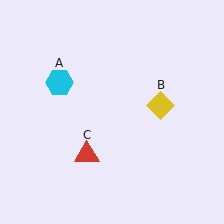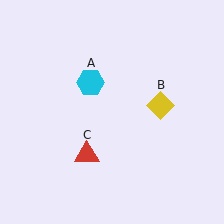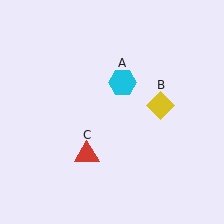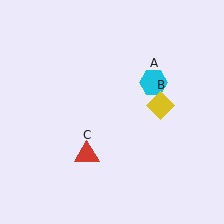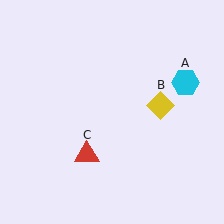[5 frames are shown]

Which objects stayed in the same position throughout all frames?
Yellow diamond (object B) and red triangle (object C) remained stationary.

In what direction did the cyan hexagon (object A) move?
The cyan hexagon (object A) moved right.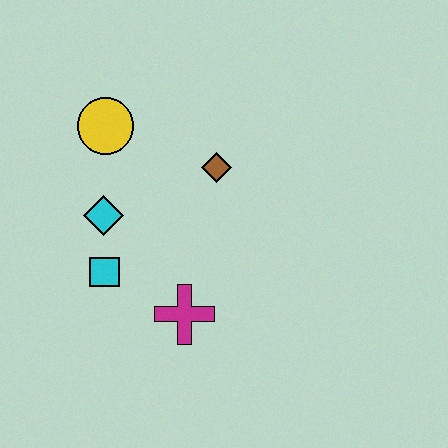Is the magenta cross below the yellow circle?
Yes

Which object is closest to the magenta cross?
The cyan square is closest to the magenta cross.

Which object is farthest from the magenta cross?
The yellow circle is farthest from the magenta cross.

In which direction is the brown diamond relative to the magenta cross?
The brown diamond is above the magenta cross.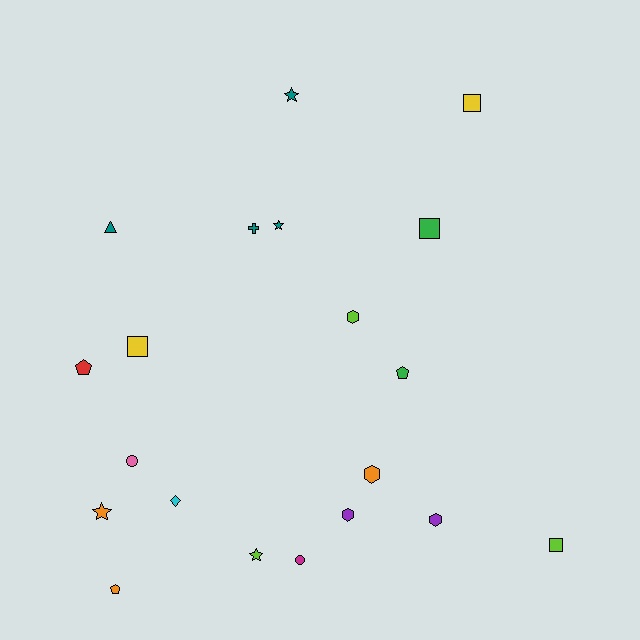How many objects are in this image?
There are 20 objects.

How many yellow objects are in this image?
There are 2 yellow objects.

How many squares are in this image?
There are 4 squares.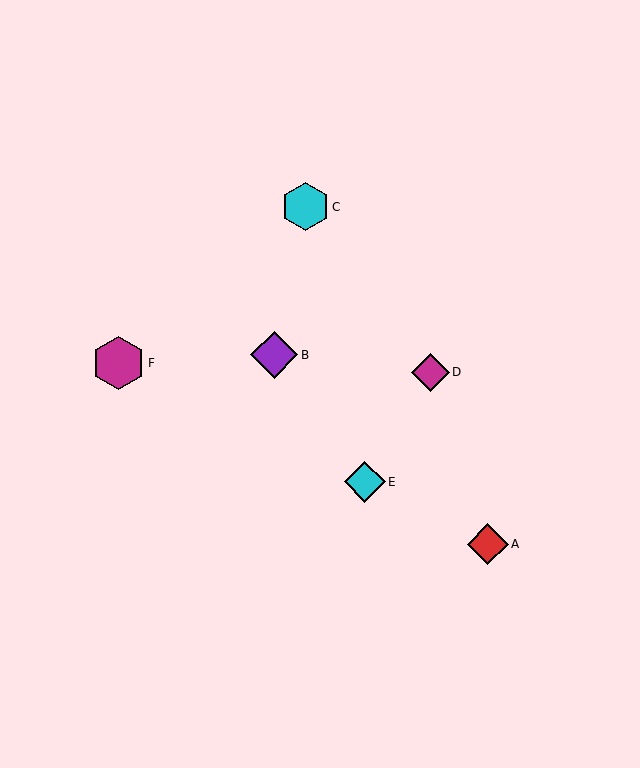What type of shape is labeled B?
Shape B is a purple diamond.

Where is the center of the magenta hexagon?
The center of the magenta hexagon is at (118, 363).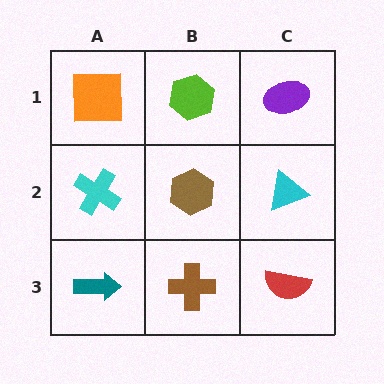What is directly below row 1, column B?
A brown hexagon.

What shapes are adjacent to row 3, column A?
A cyan cross (row 2, column A), a brown cross (row 3, column B).